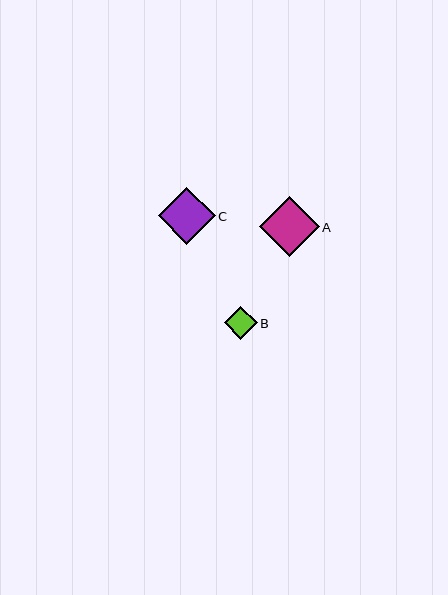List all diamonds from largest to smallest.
From largest to smallest: A, C, B.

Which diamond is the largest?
Diamond A is the largest with a size of approximately 60 pixels.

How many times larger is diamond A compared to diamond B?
Diamond A is approximately 1.8 times the size of diamond B.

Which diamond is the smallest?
Diamond B is the smallest with a size of approximately 33 pixels.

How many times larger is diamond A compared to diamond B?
Diamond A is approximately 1.8 times the size of diamond B.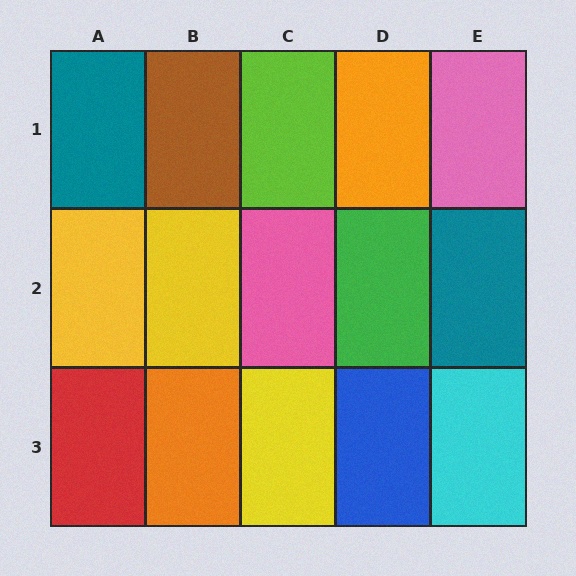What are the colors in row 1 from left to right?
Teal, brown, lime, orange, pink.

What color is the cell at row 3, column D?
Blue.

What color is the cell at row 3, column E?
Cyan.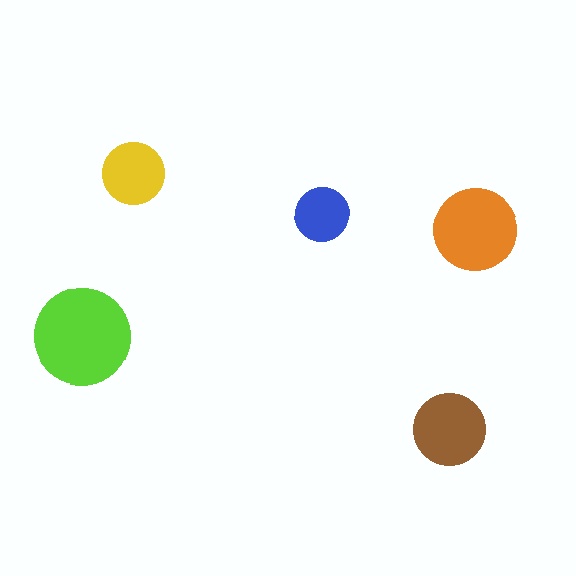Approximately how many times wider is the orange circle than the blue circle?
About 1.5 times wider.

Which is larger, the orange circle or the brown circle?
The orange one.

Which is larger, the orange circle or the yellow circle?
The orange one.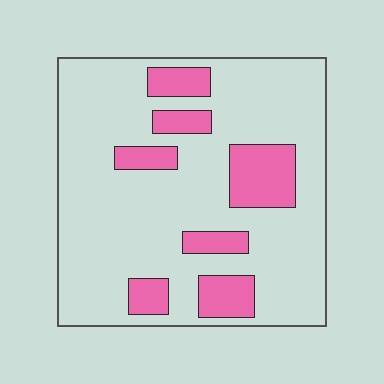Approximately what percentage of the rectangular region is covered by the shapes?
Approximately 20%.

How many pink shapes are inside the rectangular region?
7.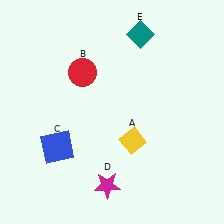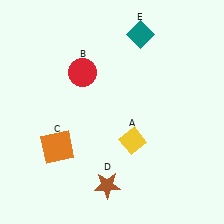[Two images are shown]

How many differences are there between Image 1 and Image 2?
There are 2 differences between the two images.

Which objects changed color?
C changed from blue to orange. D changed from magenta to brown.